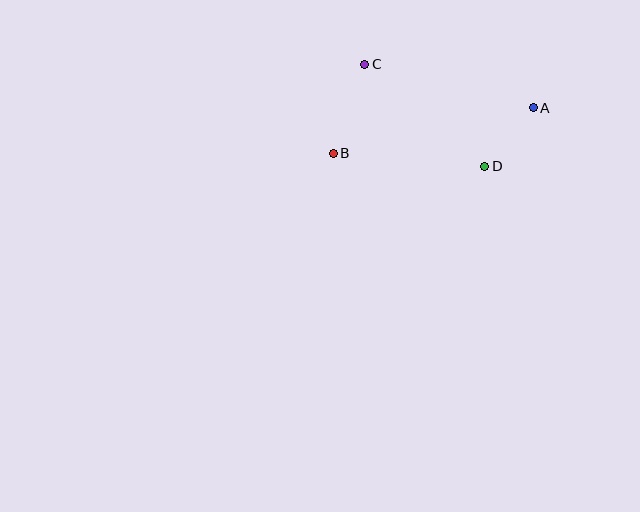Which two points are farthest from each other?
Points A and B are farthest from each other.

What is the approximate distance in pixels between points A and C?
The distance between A and C is approximately 174 pixels.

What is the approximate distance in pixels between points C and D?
The distance between C and D is approximately 157 pixels.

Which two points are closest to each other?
Points A and D are closest to each other.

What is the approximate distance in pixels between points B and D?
The distance between B and D is approximately 152 pixels.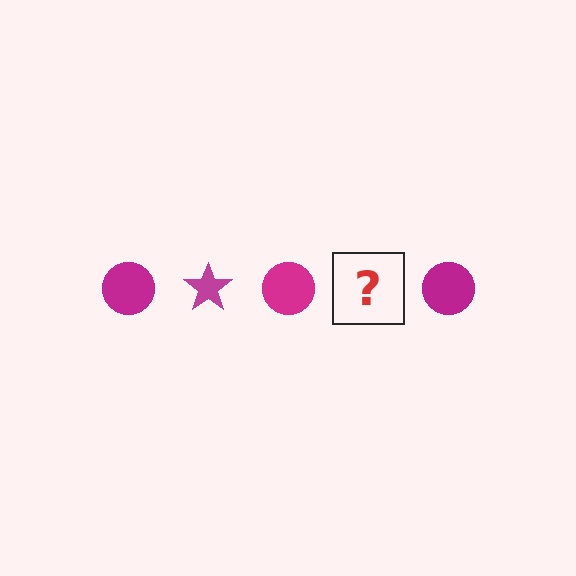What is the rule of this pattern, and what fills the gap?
The rule is that the pattern cycles through circle, star shapes in magenta. The gap should be filled with a magenta star.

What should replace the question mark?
The question mark should be replaced with a magenta star.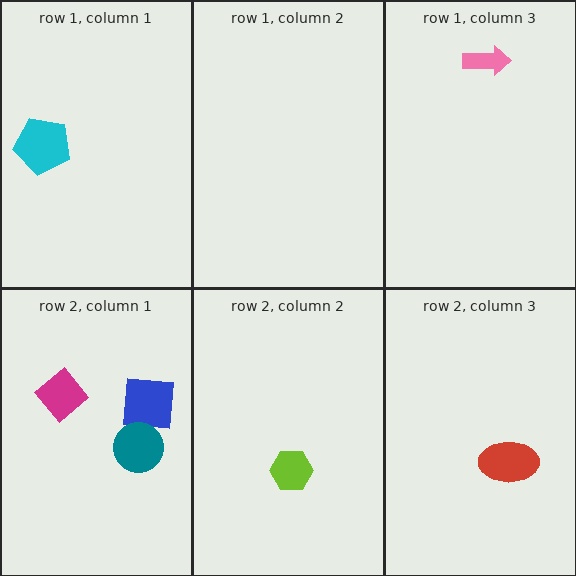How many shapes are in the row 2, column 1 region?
3.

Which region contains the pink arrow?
The row 1, column 3 region.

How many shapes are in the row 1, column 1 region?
1.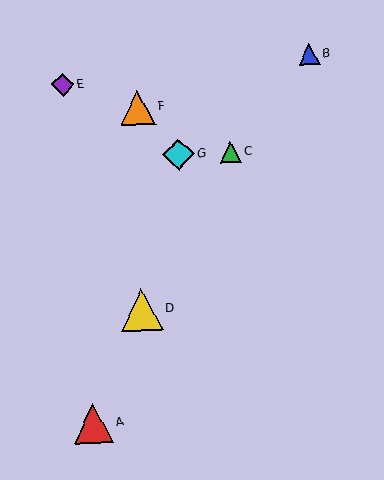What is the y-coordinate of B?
Object B is at y≈54.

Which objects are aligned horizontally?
Objects C, G are aligned horizontally.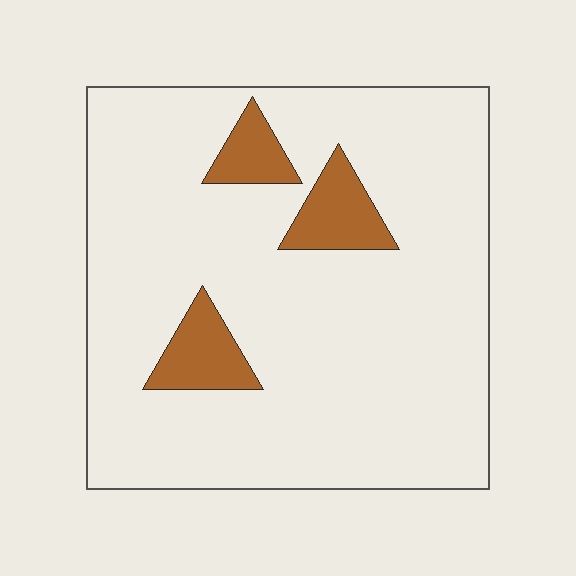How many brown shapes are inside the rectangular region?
3.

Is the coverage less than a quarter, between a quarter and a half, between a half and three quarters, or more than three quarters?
Less than a quarter.